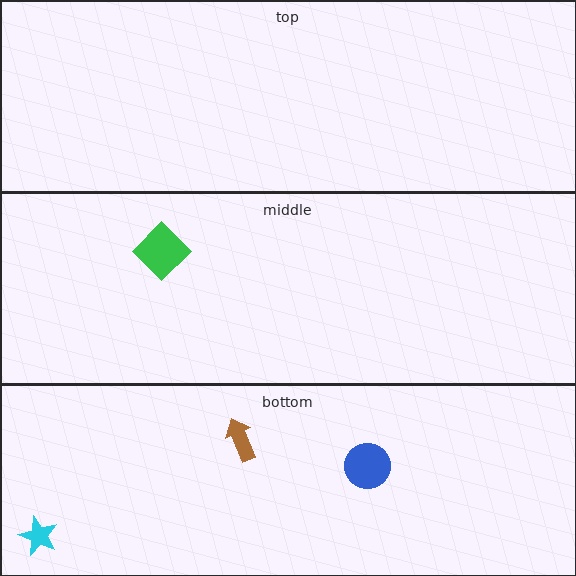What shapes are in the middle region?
The green diamond.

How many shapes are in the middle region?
1.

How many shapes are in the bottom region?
3.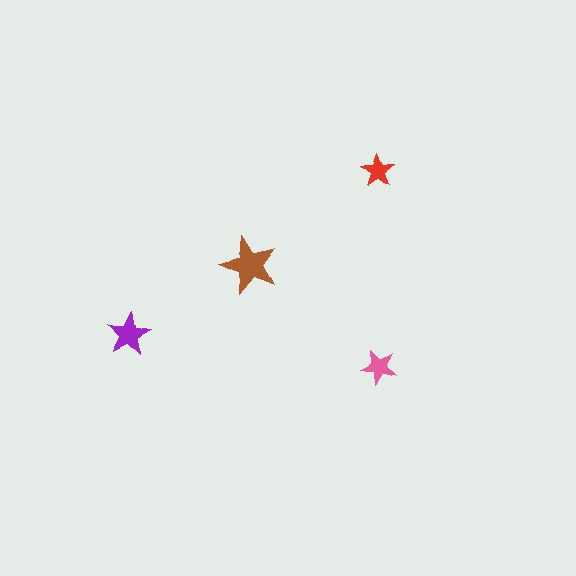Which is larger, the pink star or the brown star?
The brown one.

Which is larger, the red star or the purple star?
The purple one.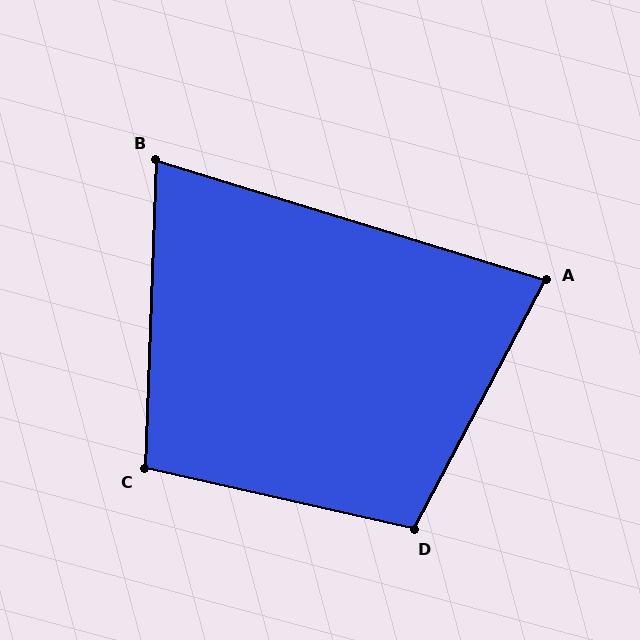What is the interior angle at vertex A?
Approximately 79 degrees (acute).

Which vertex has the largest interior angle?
D, at approximately 105 degrees.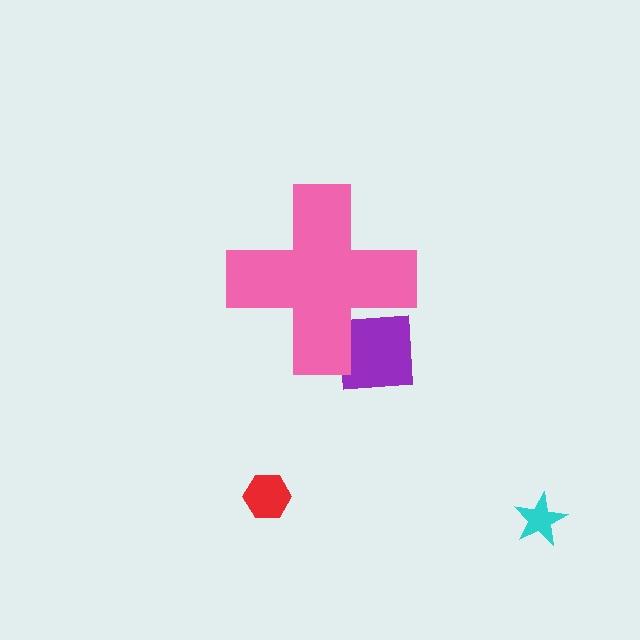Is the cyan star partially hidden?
No, the cyan star is fully visible.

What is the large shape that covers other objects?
A pink cross.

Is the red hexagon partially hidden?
No, the red hexagon is fully visible.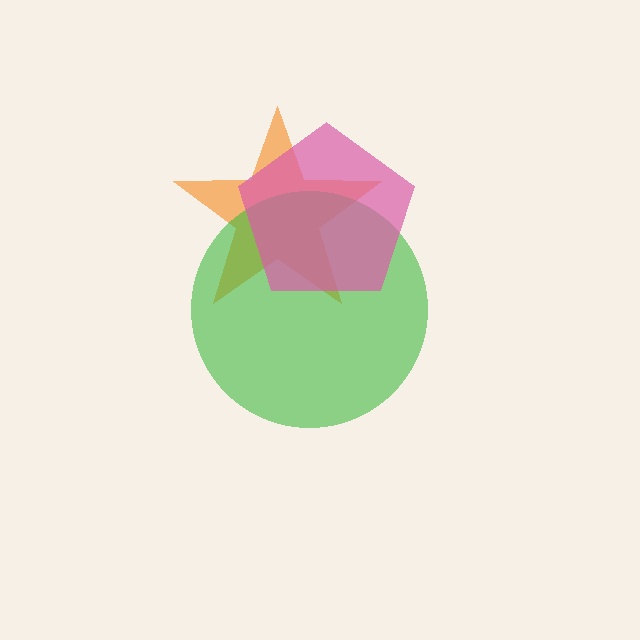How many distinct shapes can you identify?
There are 3 distinct shapes: an orange star, a green circle, a pink pentagon.